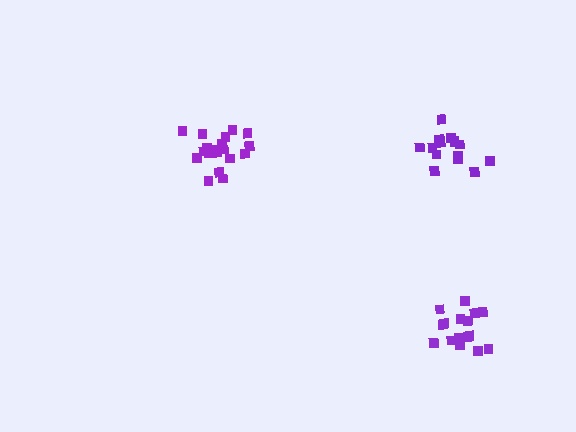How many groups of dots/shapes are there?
There are 3 groups.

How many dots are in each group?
Group 1: 17 dots, Group 2: 19 dots, Group 3: 16 dots (52 total).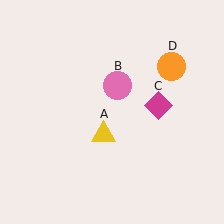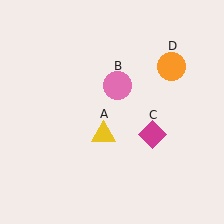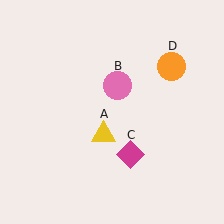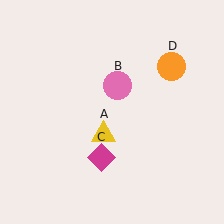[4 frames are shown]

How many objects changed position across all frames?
1 object changed position: magenta diamond (object C).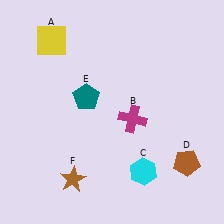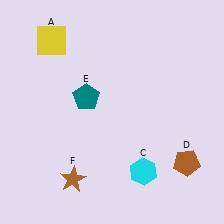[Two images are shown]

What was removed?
The magenta cross (B) was removed in Image 2.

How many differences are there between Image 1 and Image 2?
There is 1 difference between the two images.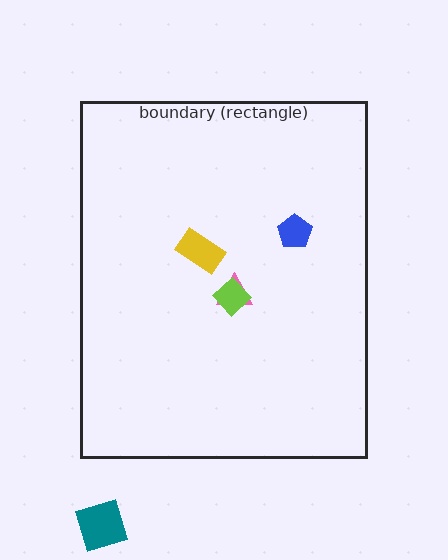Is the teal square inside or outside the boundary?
Outside.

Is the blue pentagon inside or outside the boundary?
Inside.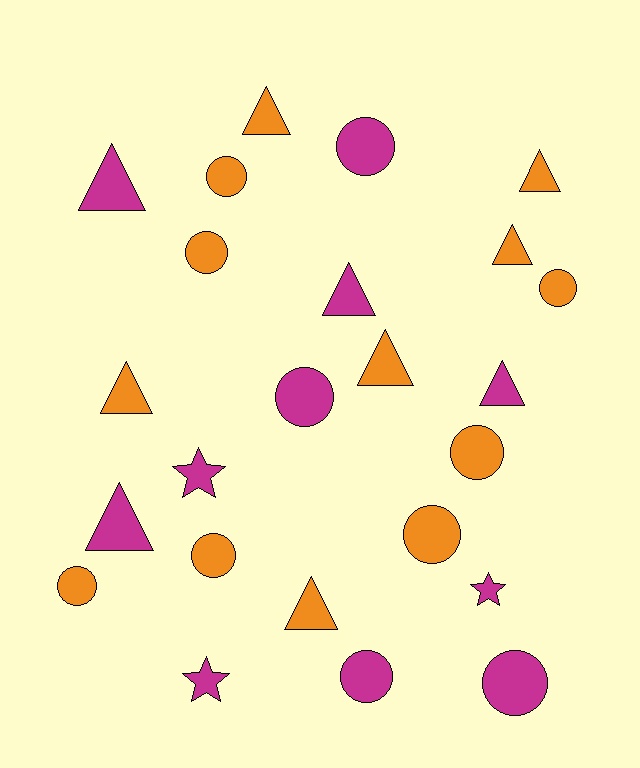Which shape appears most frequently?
Circle, with 11 objects.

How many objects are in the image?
There are 24 objects.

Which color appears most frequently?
Orange, with 13 objects.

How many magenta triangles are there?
There are 4 magenta triangles.